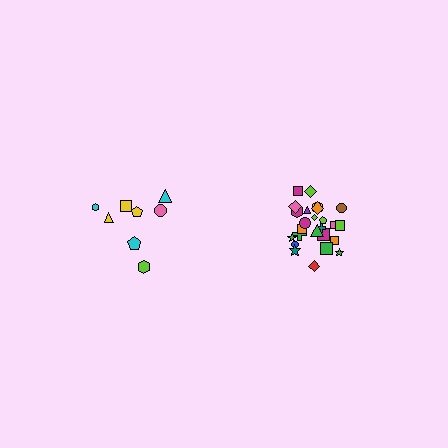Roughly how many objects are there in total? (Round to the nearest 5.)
Roughly 35 objects in total.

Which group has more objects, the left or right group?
The right group.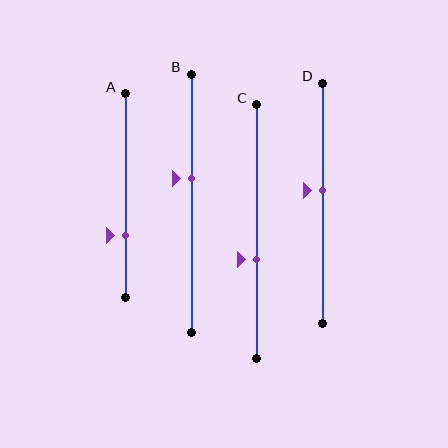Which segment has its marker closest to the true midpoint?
Segment D has its marker closest to the true midpoint.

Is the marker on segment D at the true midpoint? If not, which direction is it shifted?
No, the marker on segment D is shifted upward by about 5% of the segment length.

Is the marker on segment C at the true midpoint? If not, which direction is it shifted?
No, the marker on segment C is shifted downward by about 11% of the segment length.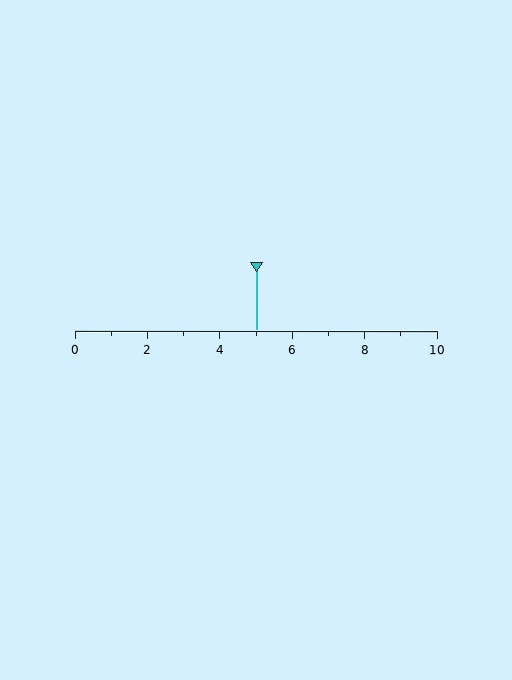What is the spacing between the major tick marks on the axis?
The major ticks are spaced 2 apart.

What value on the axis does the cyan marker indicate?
The marker indicates approximately 5.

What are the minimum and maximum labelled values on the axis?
The axis runs from 0 to 10.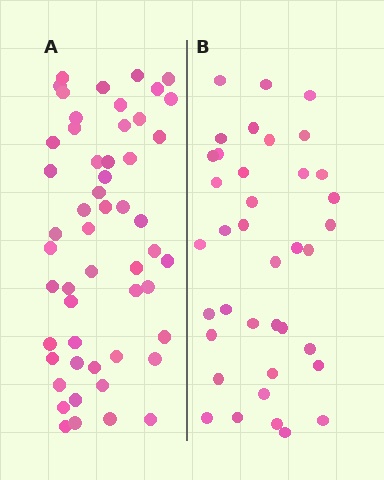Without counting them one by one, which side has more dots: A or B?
Region A (the left region) has more dots.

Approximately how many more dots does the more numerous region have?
Region A has approximately 15 more dots than region B.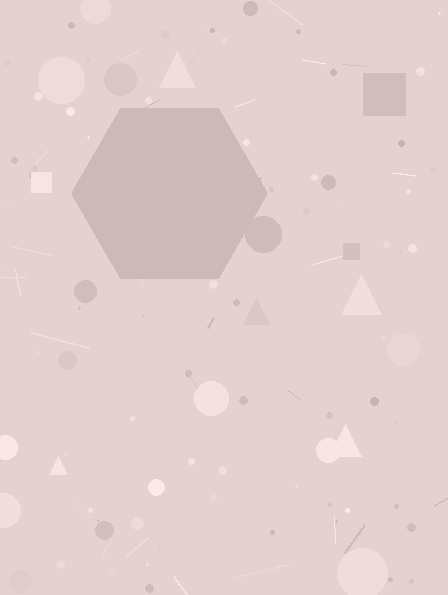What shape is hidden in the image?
A hexagon is hidden in the image.